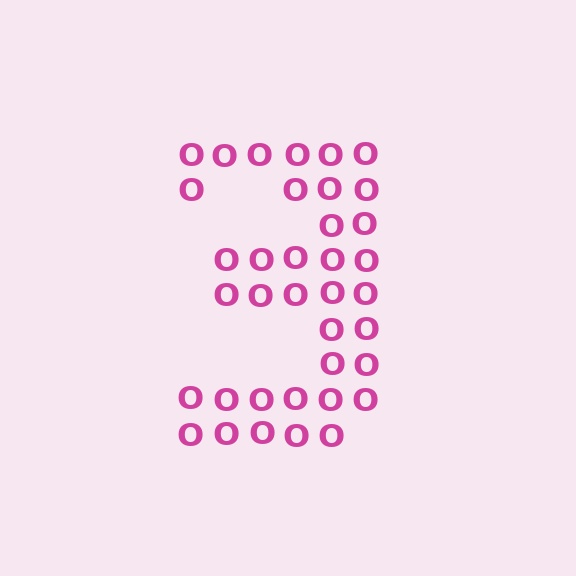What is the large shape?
The large shape is the digit 3.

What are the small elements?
The small elements are letter O's.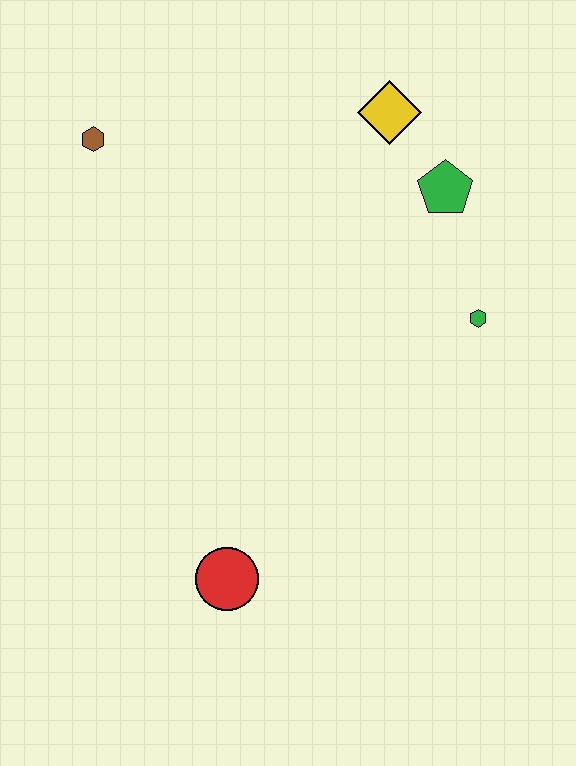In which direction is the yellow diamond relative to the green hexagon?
The yellow diamond is above the green hexagon.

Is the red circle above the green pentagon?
No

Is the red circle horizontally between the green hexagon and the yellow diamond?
No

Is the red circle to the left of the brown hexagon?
No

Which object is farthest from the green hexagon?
The brown hexagon is farthest from the green hexagon.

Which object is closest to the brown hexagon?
The yellow diamond is closest to the brown hexagon.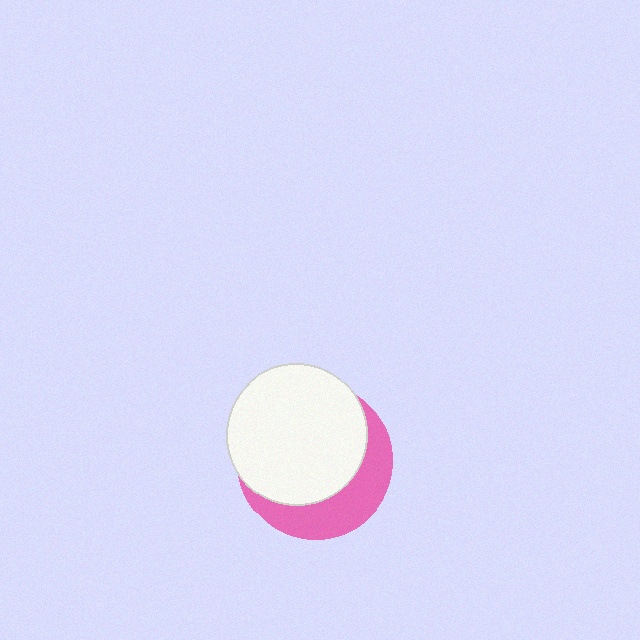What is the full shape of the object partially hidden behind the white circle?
The partially hidden object is a pink circle.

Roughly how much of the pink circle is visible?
A small part of it is visible (roughly 34%).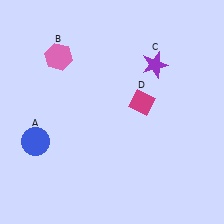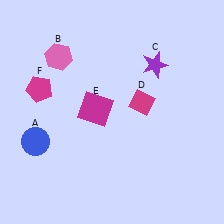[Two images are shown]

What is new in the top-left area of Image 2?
A magenta square (E) was added in the top-left area of Image 2.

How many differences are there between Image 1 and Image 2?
There are 2 differences between the two images.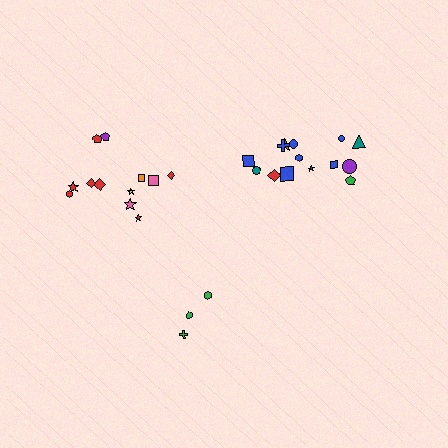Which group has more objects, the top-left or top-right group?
The top-right group.